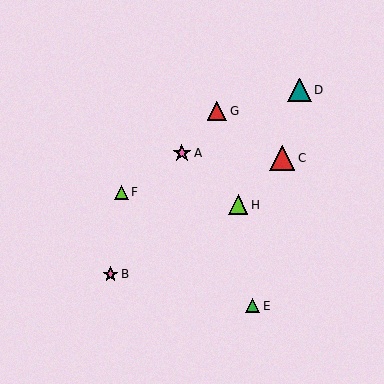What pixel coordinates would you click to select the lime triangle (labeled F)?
Click at (121, 192) to select the lime triangle F.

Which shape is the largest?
The red triangle (labeled C) is the largest.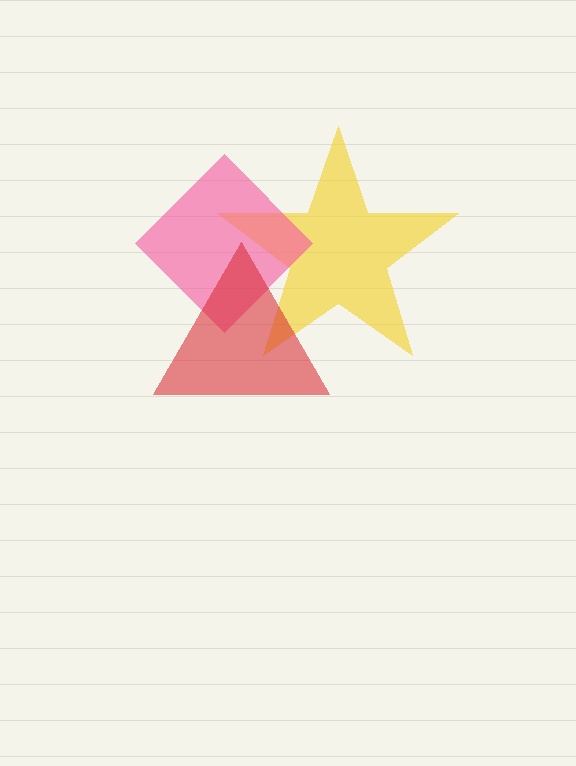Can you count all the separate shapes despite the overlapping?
Yes, there are 3 separate shapes.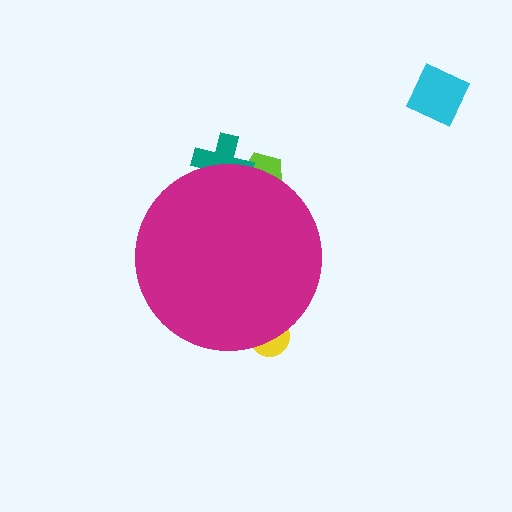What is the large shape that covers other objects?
A magenta circle.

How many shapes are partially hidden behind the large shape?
3 shapes are partially hidden.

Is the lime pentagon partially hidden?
Yes, the lime pentagon is partially hidden behind the magenta circle.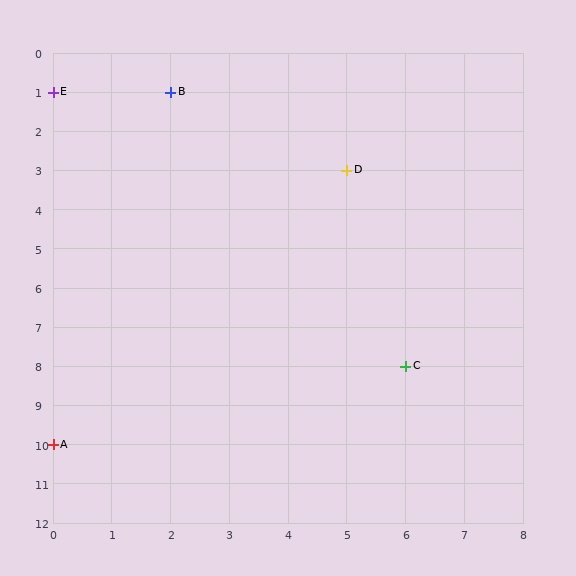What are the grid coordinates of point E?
Point E is at grid coordinates (0, 1).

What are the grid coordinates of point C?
Point C is at grid coordinates (6, 8).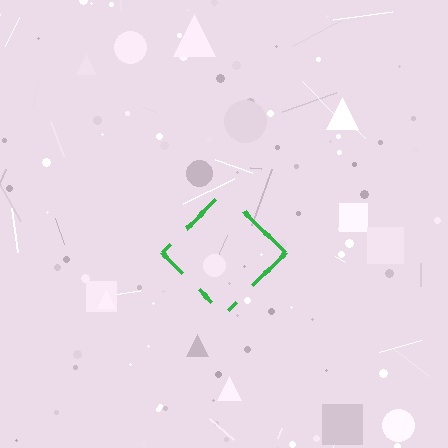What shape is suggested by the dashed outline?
The dashed outline suggests a diamond.